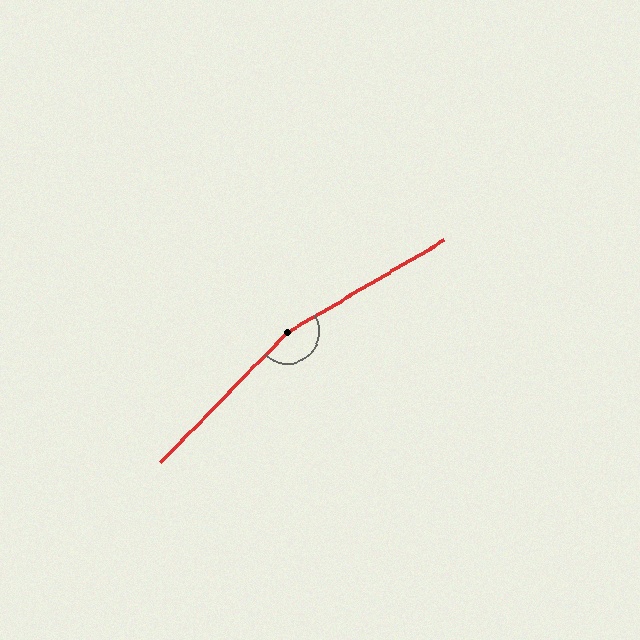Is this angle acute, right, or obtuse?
It is obtuse.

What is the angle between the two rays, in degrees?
Approximately 165 degrees.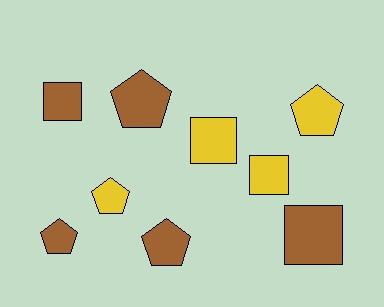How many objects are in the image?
There are 9 objects.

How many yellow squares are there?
There are 2 yellow squares.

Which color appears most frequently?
Brown, with 5 objects.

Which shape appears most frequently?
Pentagon, with 5 objects.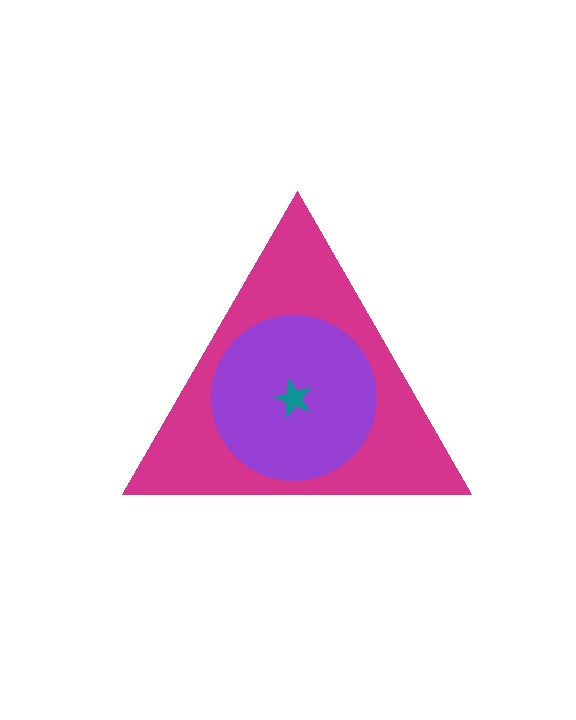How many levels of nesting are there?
3.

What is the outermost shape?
The magenta triangle.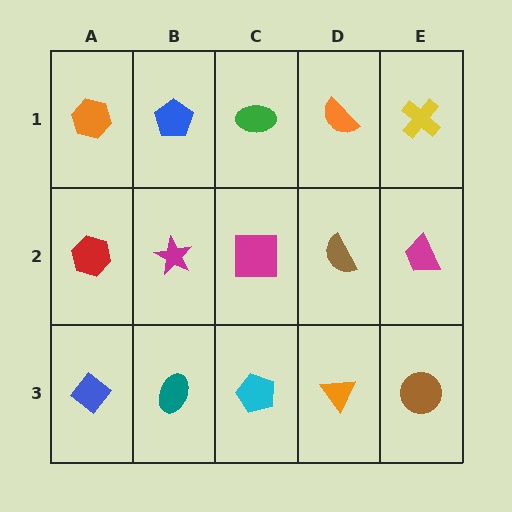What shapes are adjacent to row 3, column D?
A brown semicircle (row 2, column D), a cyan pentagon (row 3, column C), a brown circle (row 3, column E).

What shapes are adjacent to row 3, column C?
A magenta square (row 2, column C), a teal ellipse (row 3, column B), an orange triangle (row 3, column D).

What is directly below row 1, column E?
A magenta trapezoid.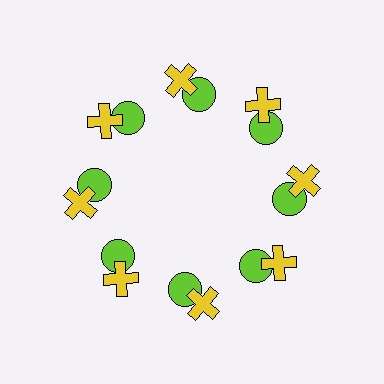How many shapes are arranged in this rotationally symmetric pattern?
There are 16 shapes, arranged in 8 groups of 2.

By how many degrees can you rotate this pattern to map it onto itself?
The pattern maps onto itself every 45 degrees of rotation.